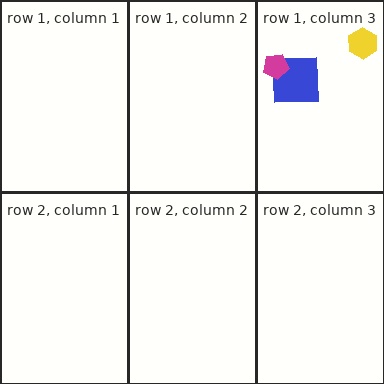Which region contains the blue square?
The row 1, column 3 region.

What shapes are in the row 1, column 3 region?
The blue square, the yellow hexagon, the magenta pentagon.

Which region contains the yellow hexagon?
The row 1, column 3 region.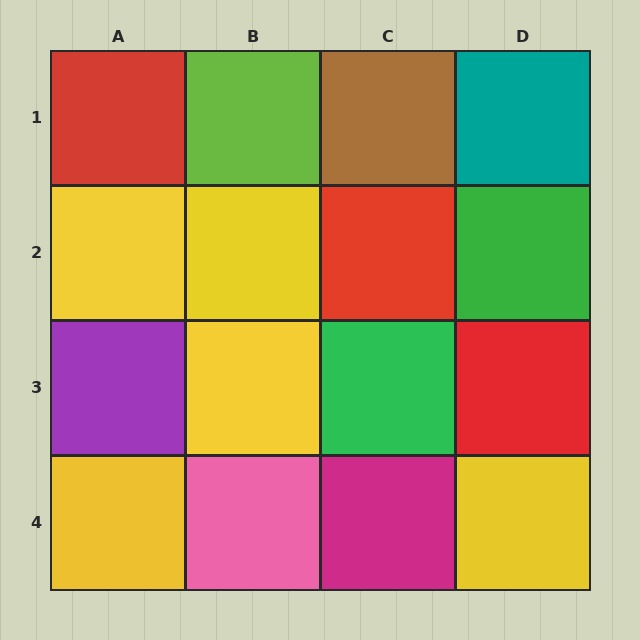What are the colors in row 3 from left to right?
Purple, yellow, green, red.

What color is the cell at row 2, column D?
Green.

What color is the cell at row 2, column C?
Red.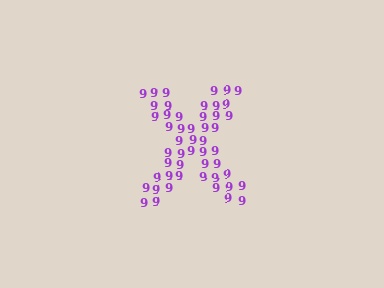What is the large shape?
The large shape is the letter X.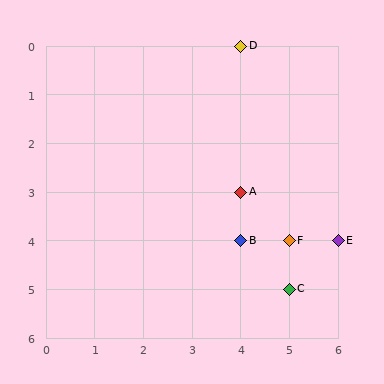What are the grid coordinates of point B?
Point B is at grid coordinates (4, 4).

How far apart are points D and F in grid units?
Points D and F are 1 column and 4 rows apart (about 4.1 grid units diagonally).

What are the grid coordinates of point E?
Point E is at grid coordinates (6, 4).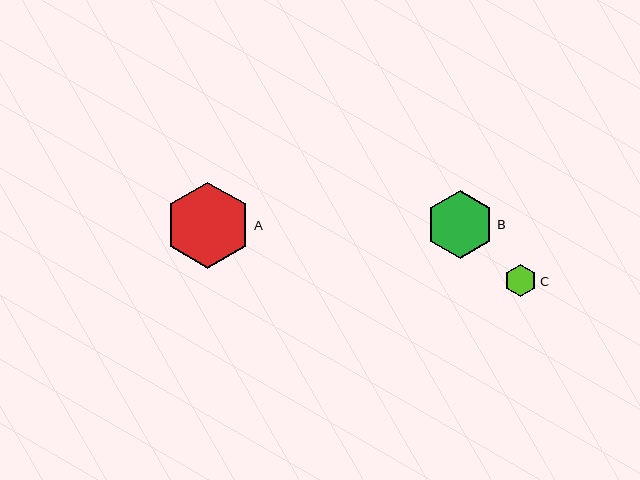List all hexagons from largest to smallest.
From largest to smallest: A, B, C.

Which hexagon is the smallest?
Hexagon C is the smallest with a size of approximately 32 pixels.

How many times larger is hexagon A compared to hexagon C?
Hexagon A is approximately 2.7 times the size of hexagon C.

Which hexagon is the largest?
Hexagon A is the largest with a size of approximately 86 pixels.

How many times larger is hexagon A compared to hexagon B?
Hexagon A is approximately 1.3 times the size of hexagon B.